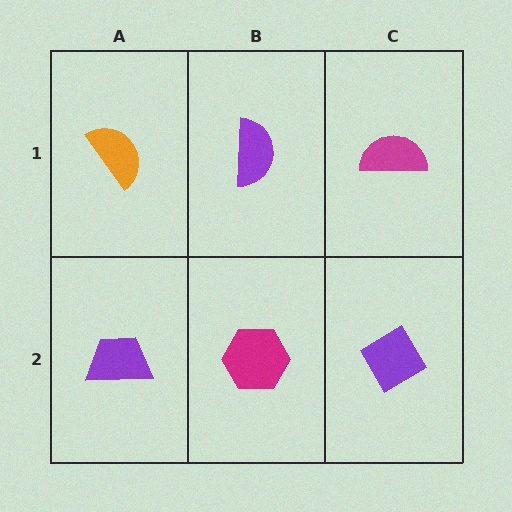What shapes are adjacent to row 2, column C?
A magenta semicircle (row 1, column C), a magenta hexagon (row 2, column B).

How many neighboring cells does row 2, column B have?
3.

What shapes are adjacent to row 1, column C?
A purple diamond (row 2, column C), a purple semicircle (row 1, column B).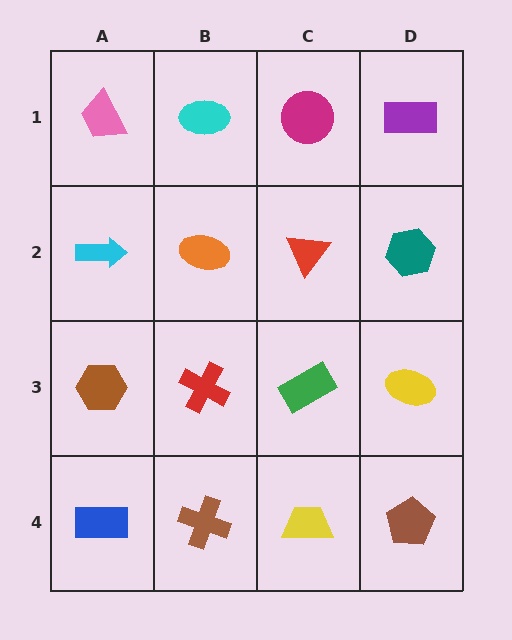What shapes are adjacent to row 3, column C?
A red triangle (row 2, column C), a yellow trapezoid (row 4, column C), a red cross (row 3, column B), a yellow ellipse (row 3, column D).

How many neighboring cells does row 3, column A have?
3.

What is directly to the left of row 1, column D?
A magenta circle.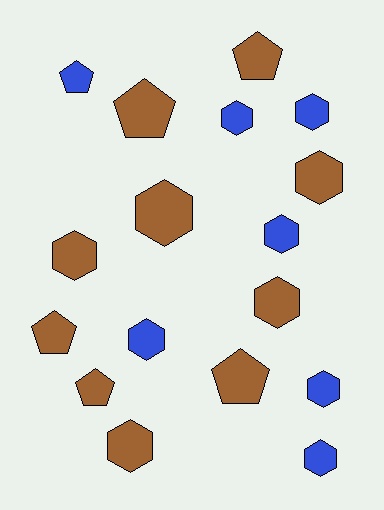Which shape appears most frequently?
Hexagon, with 11 objects.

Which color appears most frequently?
Brown, with 10 objects.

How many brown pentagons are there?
There are 5 brown pentagons.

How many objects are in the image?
There are 17 objects.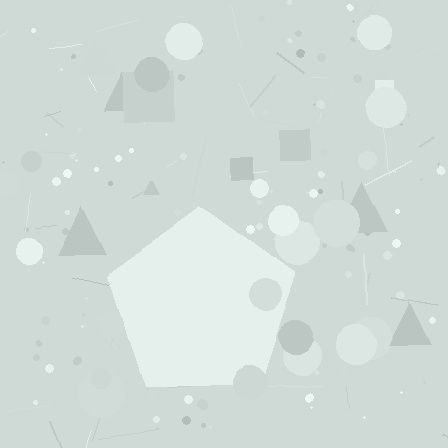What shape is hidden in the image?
A pentagon is hidden in the image.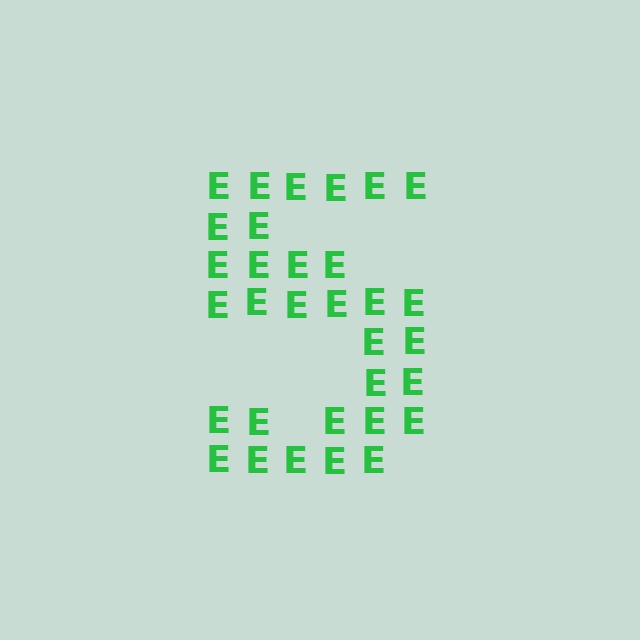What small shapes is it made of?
It is made of small letter E's.